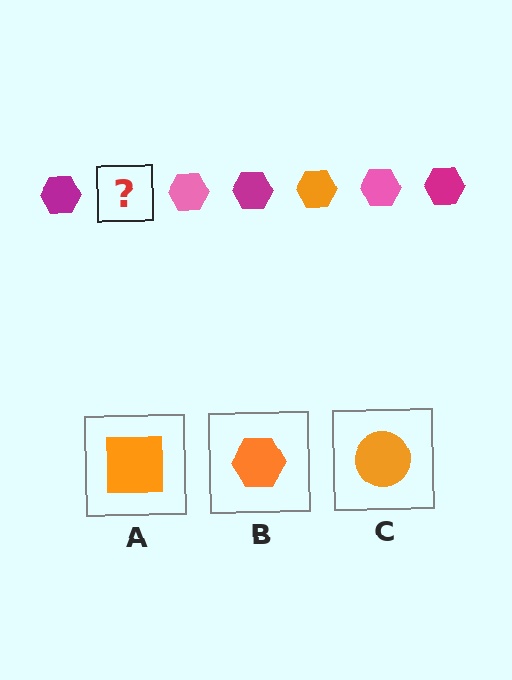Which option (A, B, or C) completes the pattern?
B.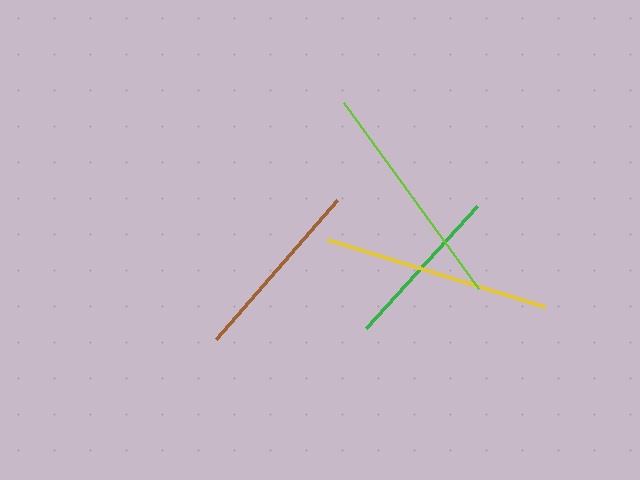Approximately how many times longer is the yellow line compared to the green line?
The yellow line is approximately 1.4 times the length of the green line.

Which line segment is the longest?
The lime line is the longest at approximately 230 pixels.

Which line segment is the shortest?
The green line is the shortest at approximately 165 pixels.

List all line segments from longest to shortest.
From longest to shortest: lime, yellow, brown, green.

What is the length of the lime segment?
The lime segment is approximately 230 pixels long.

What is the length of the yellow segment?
The yellow segment is approximately 227 pixels long.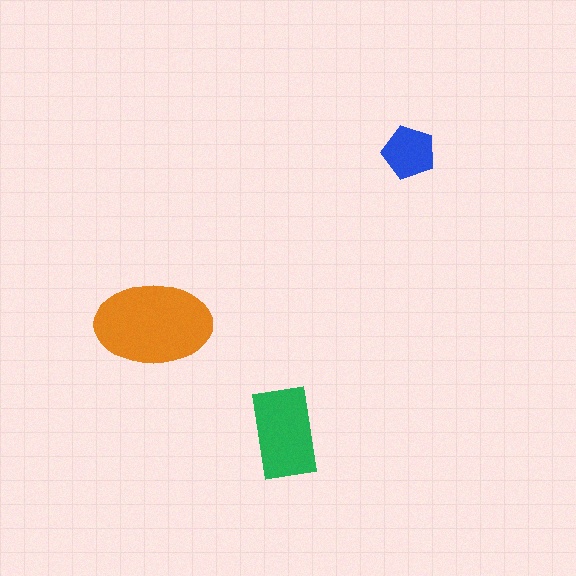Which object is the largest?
The orange ellipse.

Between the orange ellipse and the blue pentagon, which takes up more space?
The orange ellipse.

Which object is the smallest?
The blue pentagon.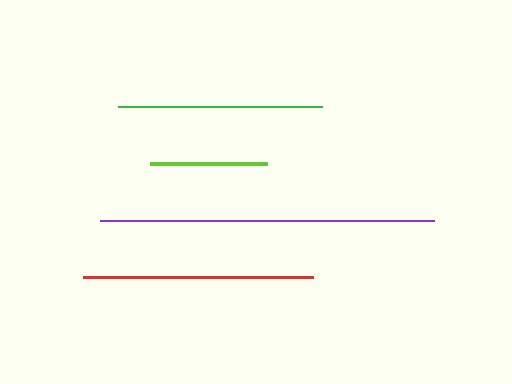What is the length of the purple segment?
The purple segment is approximately 335 pixels long.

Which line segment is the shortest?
The lime line is the shortest at approximately 117 pixels.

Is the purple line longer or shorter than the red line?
The purple line is longer than the red line.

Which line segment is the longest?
The purple line is the longest at approximately 335 pixels.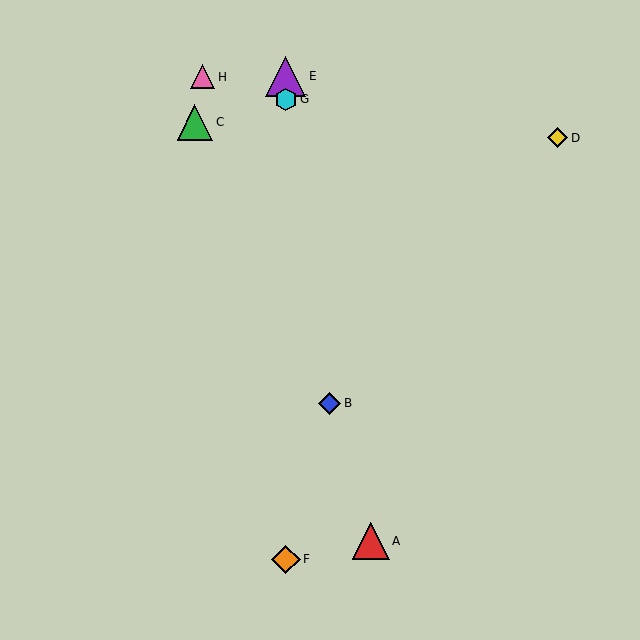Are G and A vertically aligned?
No, G is at x≈286 and A is at x≈371.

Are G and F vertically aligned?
Yes, both are at x≈286.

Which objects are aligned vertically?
Objects E, F, G are aligned vertically.